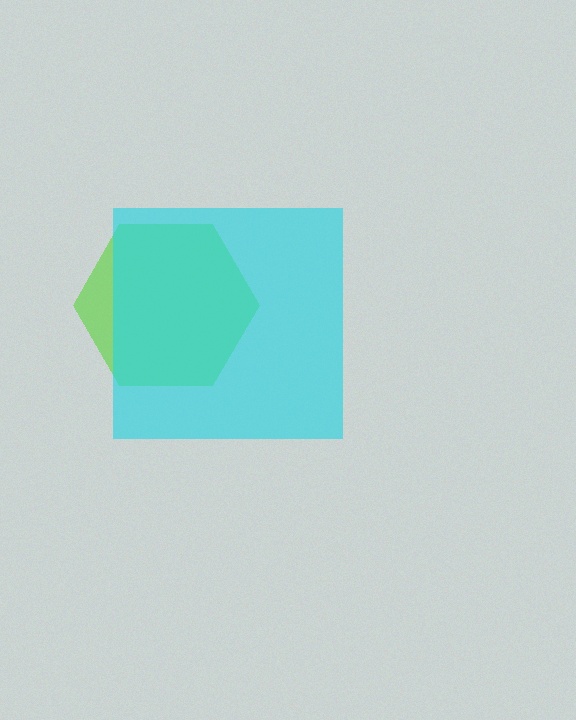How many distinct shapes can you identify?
There are 2 distinct shapes: a lime hexagon, a cyan square.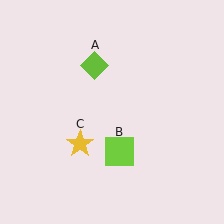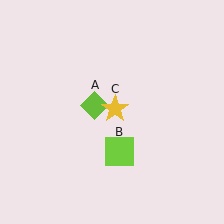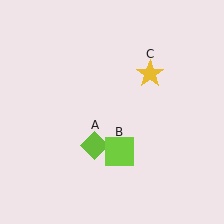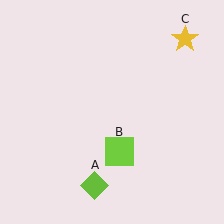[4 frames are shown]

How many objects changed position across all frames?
2 objects changed position: lime diamond (object A), yellow star (object C).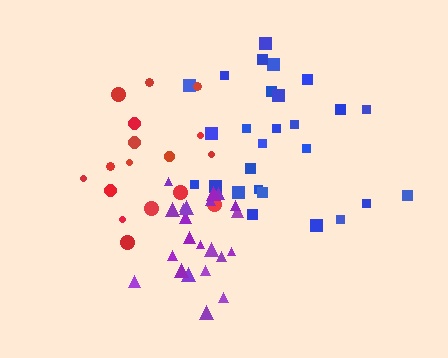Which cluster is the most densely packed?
Purple.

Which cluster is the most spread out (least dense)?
Blue.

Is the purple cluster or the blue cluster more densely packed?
Purple.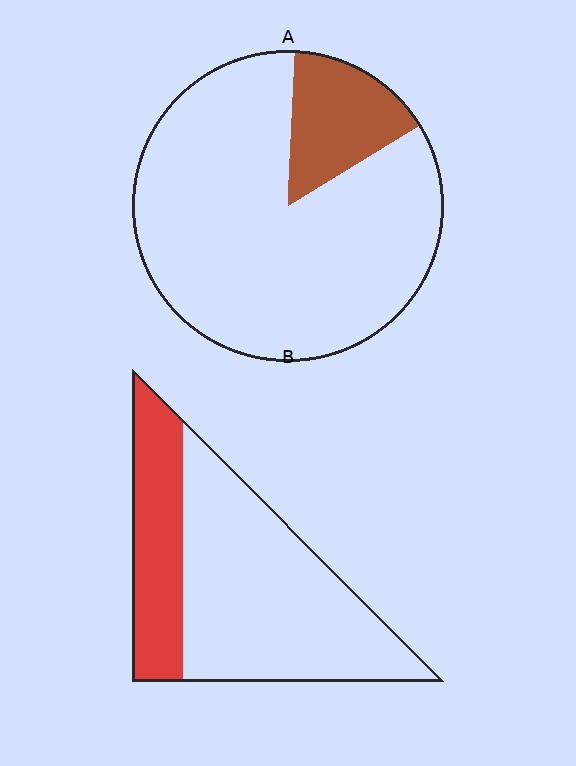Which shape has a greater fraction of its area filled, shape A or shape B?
Shape B.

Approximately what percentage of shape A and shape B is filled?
A is approximately 15% and B is approximately 30%.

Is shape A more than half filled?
No.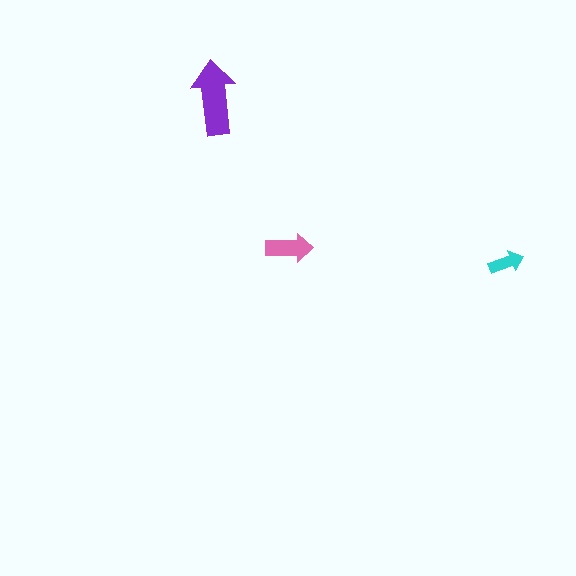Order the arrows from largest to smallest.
the purple one, the pink one, the cyan one.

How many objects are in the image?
There are 3 objects in the image.